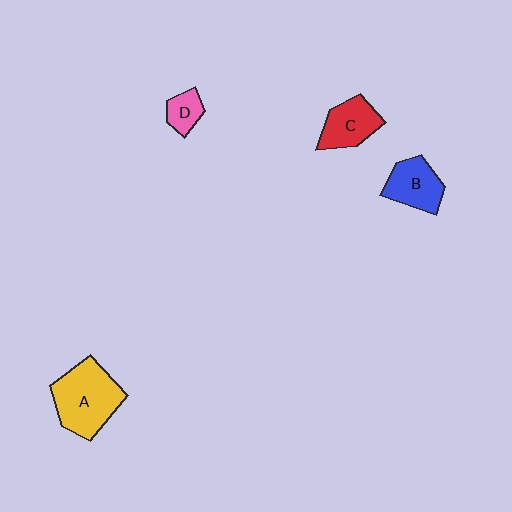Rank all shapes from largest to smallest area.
From largest to smallest: A (yellow), B (blue), C (red), D (pink).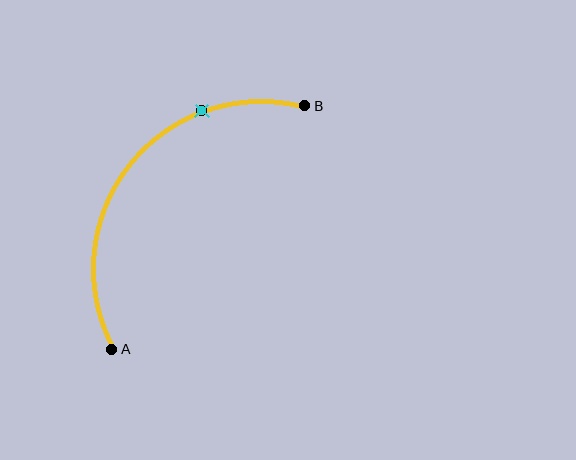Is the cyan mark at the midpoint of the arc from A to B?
No. The cyan mark lies on the arc but is closer to endpoint B. The arc midpoint would be at the point on the curve equidistant along the arc from both A and B.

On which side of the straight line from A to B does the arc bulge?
The arc bulges above and to the left of the straight line connecting A and B.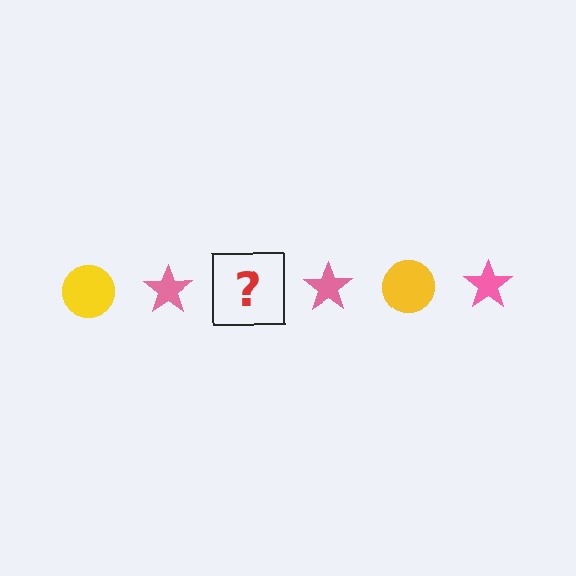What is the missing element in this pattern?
The missing element is a yellow circle.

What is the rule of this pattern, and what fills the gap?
The rule is that the pattern alternates between yellow circle and pink star. The gap should be filled with a yellow circle.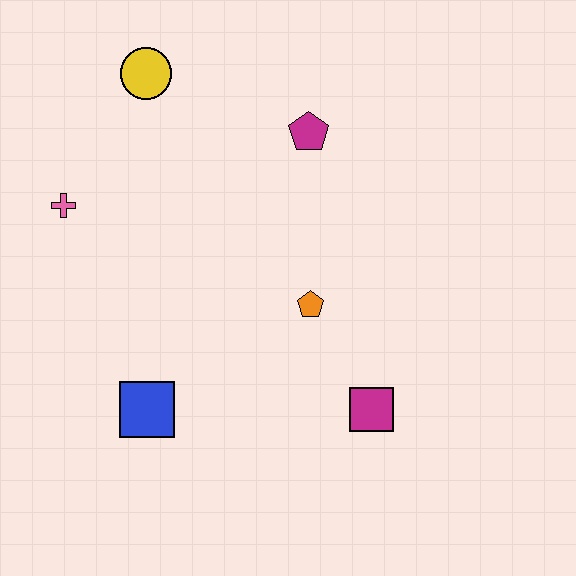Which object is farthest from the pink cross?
The magenta square is farthest from the pink cross.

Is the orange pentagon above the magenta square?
Yes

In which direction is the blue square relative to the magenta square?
The blue square is to the left of the magenta square.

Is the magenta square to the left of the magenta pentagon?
No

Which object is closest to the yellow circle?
The pink cross is closest to the yellow circle.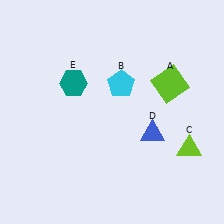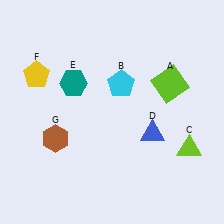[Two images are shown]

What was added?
A yellow pentagon (F), a brown hexagon (G) were added in Image 2.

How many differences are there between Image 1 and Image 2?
There are 2 differences between the two images.